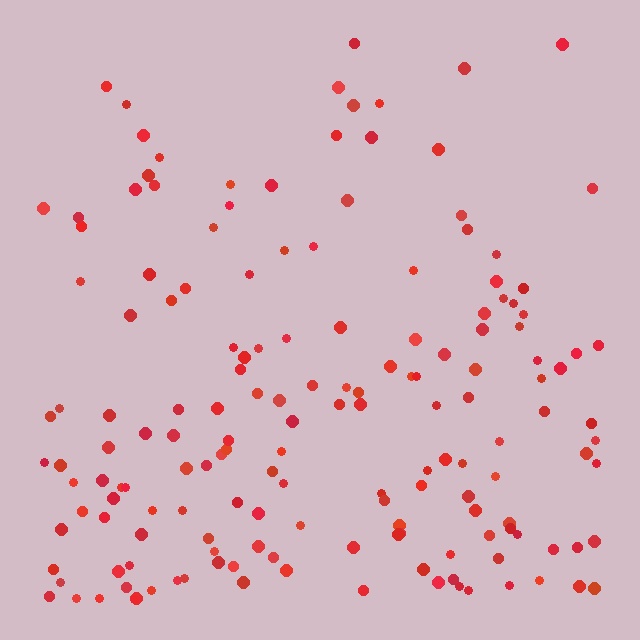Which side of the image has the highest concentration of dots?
The bottom.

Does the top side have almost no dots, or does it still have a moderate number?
Still a moderate number, just noticeably fewer than the bottom.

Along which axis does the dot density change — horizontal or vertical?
Vertical.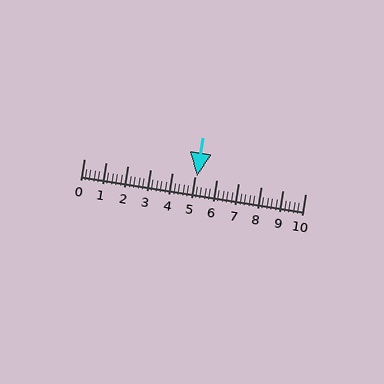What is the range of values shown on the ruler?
The ruler shows values from 0 to 10.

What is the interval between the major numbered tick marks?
The major tick marks are spaced 1 units apart.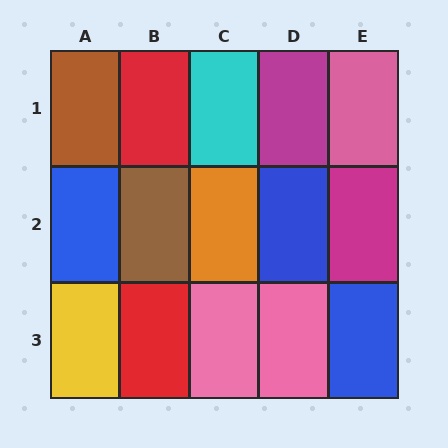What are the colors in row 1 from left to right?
Brown, red, cyan, magenta, pink.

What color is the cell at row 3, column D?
Pink.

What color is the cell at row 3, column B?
Red.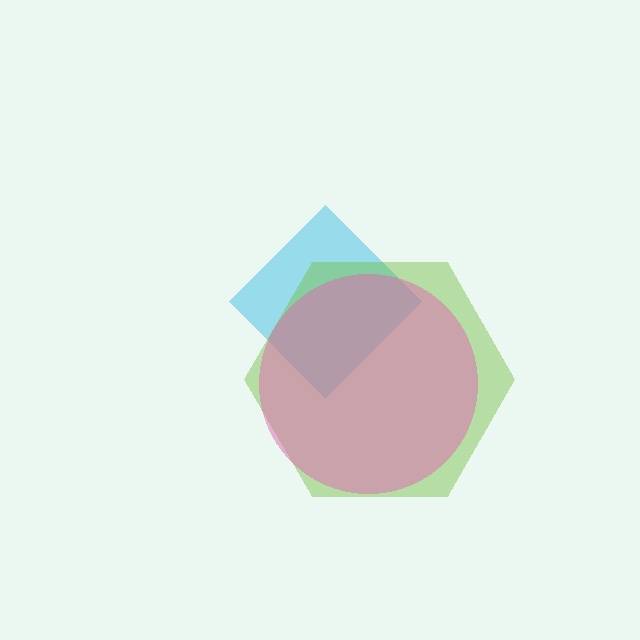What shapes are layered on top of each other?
The layered shapes are: a cyan diamond, a lime hexagon, a pink circle.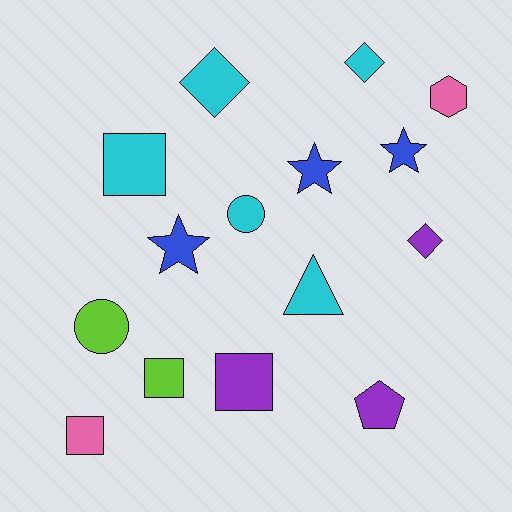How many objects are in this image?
There are 15 objects.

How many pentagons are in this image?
There is 1 pentagon.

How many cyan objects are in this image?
There are 5 cyan objects.